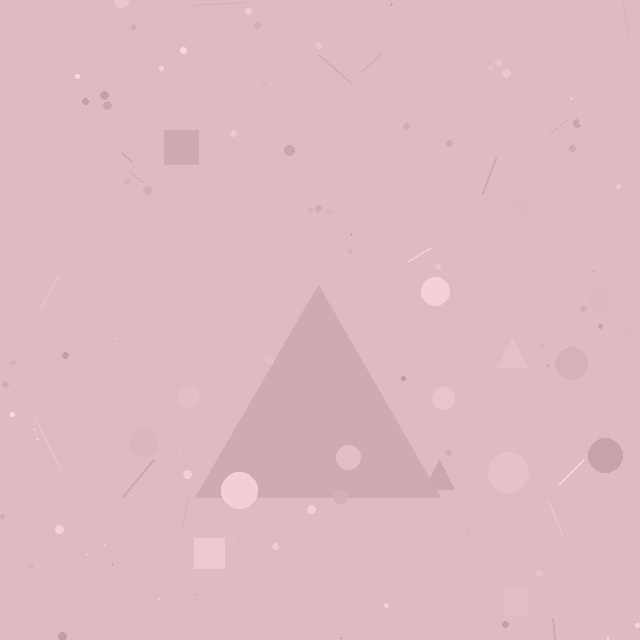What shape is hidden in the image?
A triangle is hidden in the image.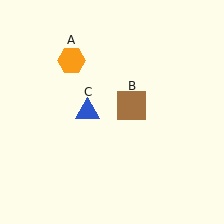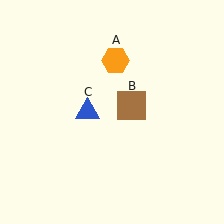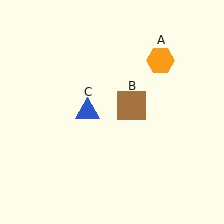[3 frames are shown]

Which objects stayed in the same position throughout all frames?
Brown square (object B) and blue triangle (object C) remained stationary.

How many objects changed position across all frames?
1 object changed position: orange hexagon (object A).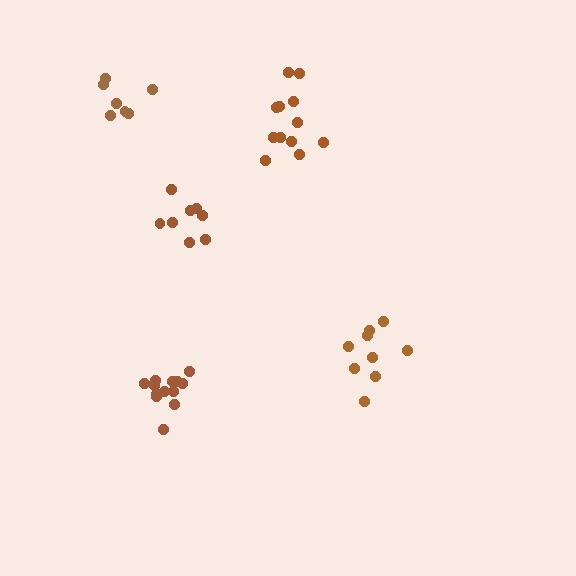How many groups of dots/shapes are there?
There are 5 groups.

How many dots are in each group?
Group 1: 9 dots, Group 2: 7 dots, Group 3: 13 dots, Group 4: 12 dots, Group 5: 8 dots (49 total).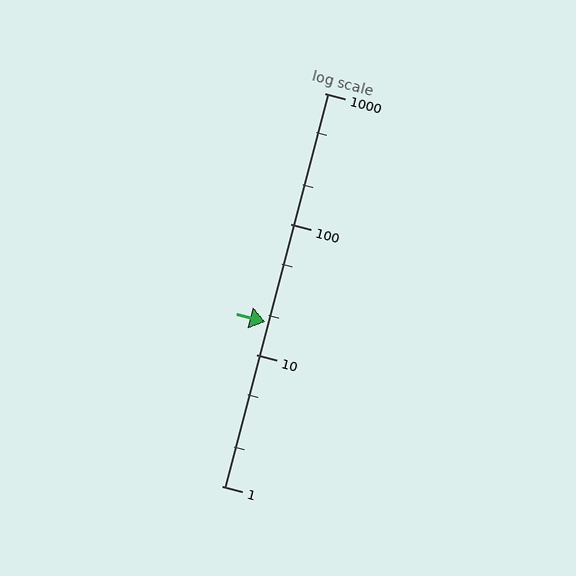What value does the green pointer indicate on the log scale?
The pointer indicates approximately 18.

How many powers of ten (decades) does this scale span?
The scale spans 3 decades, from 1 to 1000.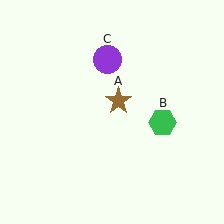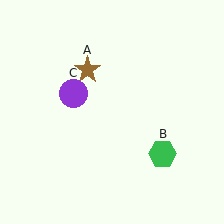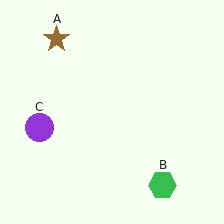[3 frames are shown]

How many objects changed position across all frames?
3 objects changed position: brown star (object A), green hexagon (object B), purple circle (object C).